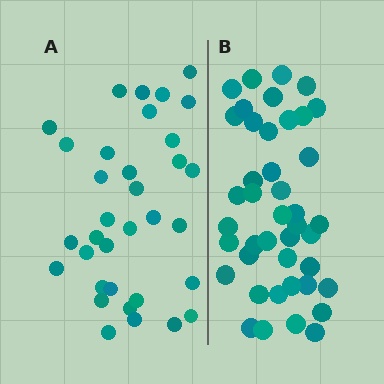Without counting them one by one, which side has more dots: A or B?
Region B (the right region) has more dots.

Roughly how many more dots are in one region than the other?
Region B has roughly 8 or so more dots than region A.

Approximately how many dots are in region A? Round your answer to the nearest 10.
About 30 dots. (The exact count is 34, which rounds to 30.)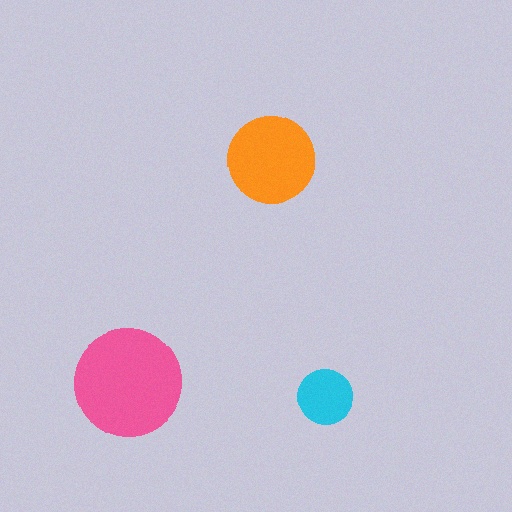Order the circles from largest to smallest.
the pink one, the orange one, the cyan one.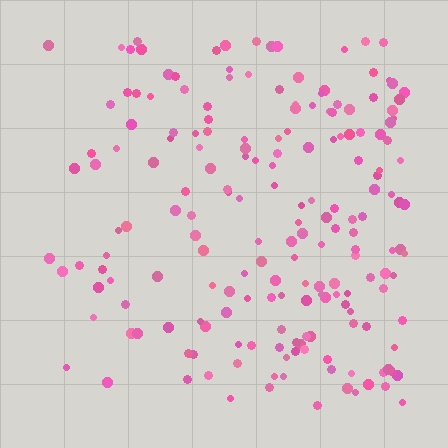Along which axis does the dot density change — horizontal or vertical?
Horizontal.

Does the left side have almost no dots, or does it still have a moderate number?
Still a moderate number, just noticeably fewer than the right.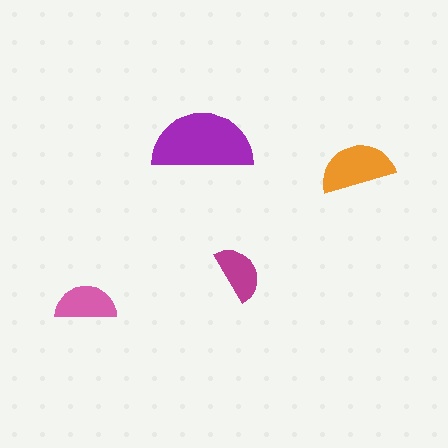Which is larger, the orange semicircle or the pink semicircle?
The orange one.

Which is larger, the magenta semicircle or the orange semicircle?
The orange one.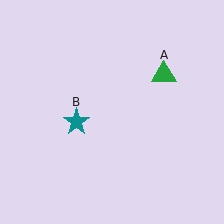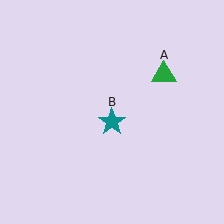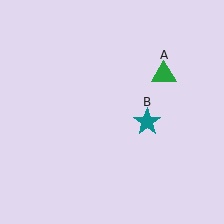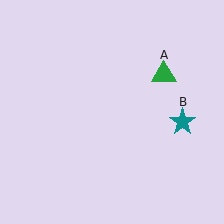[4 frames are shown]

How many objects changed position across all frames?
1 object changed position: teal star (object B).